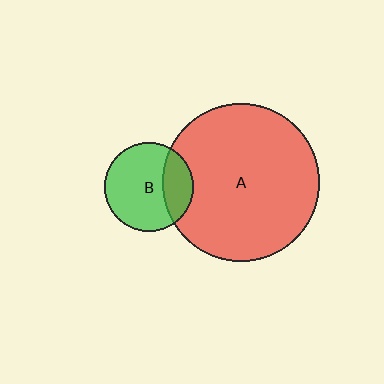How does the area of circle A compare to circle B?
Approximately 3.1 times.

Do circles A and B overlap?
Yes.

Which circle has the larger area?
Circle A (red).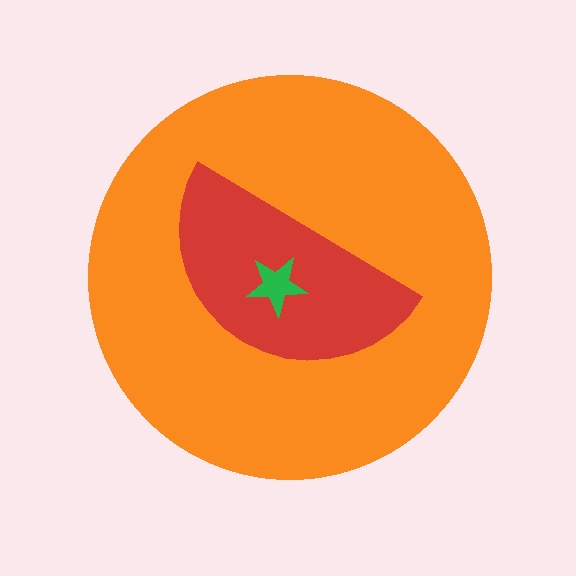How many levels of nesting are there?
3.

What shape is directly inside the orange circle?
The red semicircle.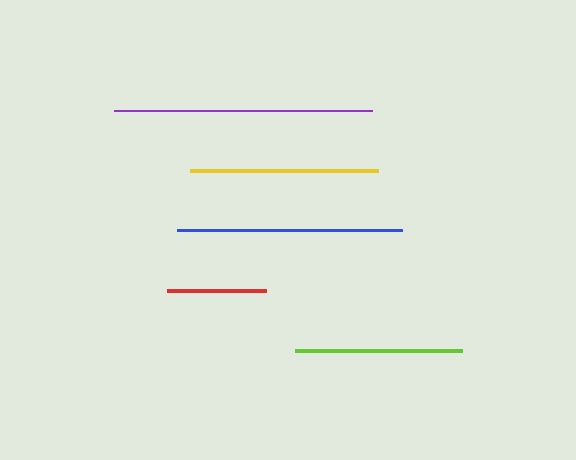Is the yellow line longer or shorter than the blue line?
The blue line is longer than the yellow line.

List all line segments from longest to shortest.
From longest to shortest: purple, blue, yellow, lime, red.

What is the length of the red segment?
The red segment is approximately 99 pixels long.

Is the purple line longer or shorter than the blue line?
The purple line is longer than the blue line.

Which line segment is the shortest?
The red line is the shortest at approximately 99 pixels.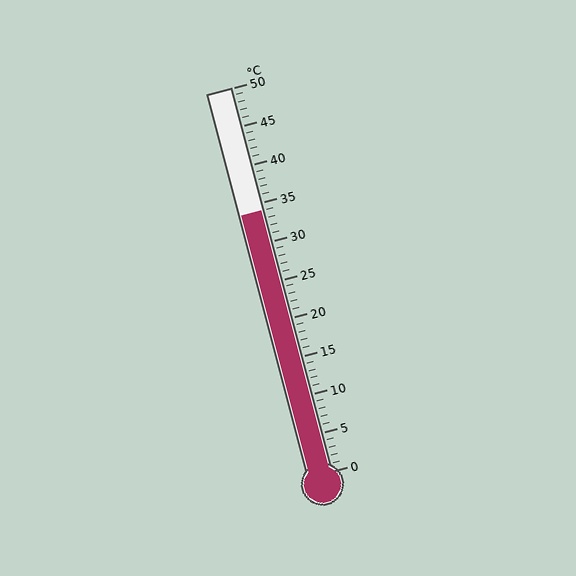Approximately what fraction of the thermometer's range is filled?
The thermometer is filled to approximately 70% of its range.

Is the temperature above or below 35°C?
The temperature is below 35°C.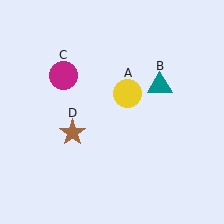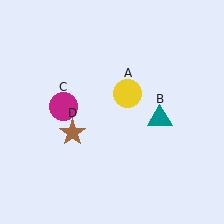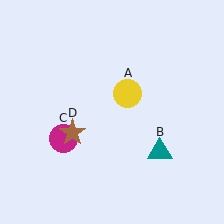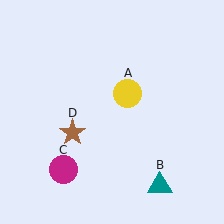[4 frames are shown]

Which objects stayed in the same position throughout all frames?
Yellow circle (object A) and brown star (object D) remained stationary.